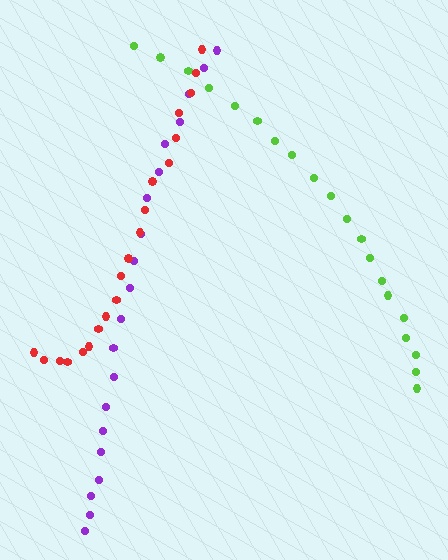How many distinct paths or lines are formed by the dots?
There are 3 distinct paths.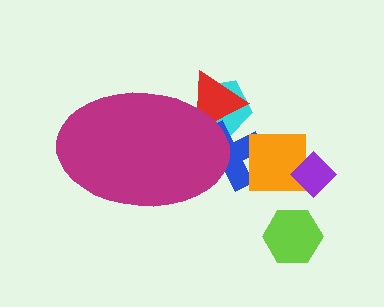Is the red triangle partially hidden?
Yes, the red triangle is partially hidden behind the magenta ellipse.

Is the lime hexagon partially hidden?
No, the lime hexagon is fully visible.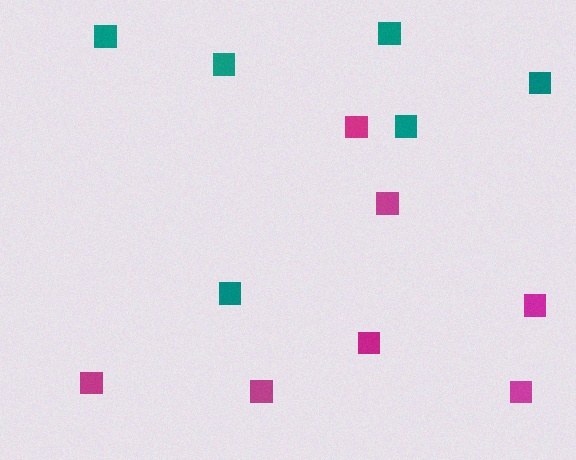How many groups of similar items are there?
There are 2 groups: one group of magenta squares (7) and one group of teal squares (6).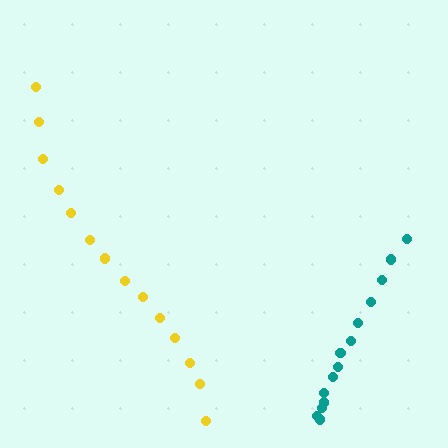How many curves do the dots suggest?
There are 2 distinct paths.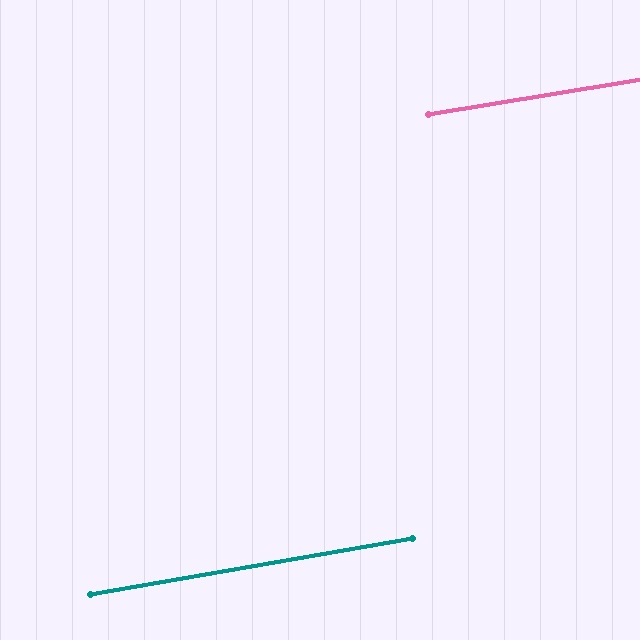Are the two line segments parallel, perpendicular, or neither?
Parallel — their directions differ by only 0.4°.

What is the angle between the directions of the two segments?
Approximately 0 degrees.